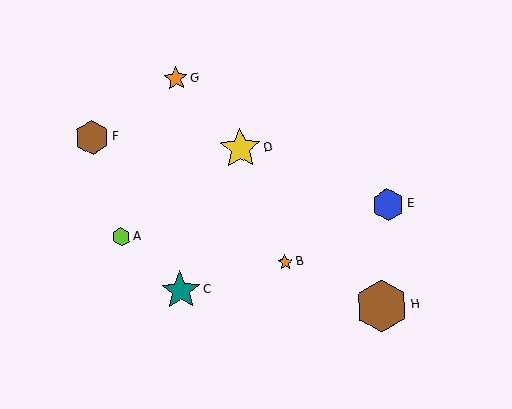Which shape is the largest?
The brown hexagon (labeled H) is the largest.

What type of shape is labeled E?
Shape E is a blue hexagon.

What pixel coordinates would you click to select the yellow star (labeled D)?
Click at (240, 149) to select the yellow star D.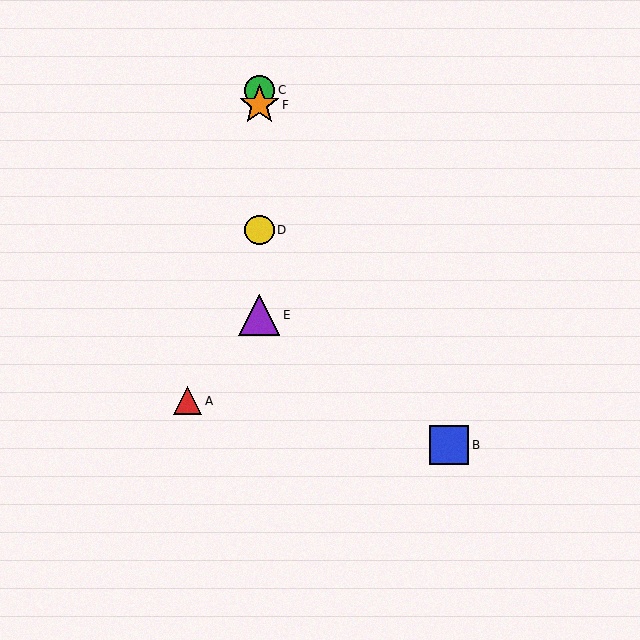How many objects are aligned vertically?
4 objects (C, D, E, F) are aligned vertically.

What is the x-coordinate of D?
Object D is at x≈259.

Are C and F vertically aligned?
Yes, both are at x≈259.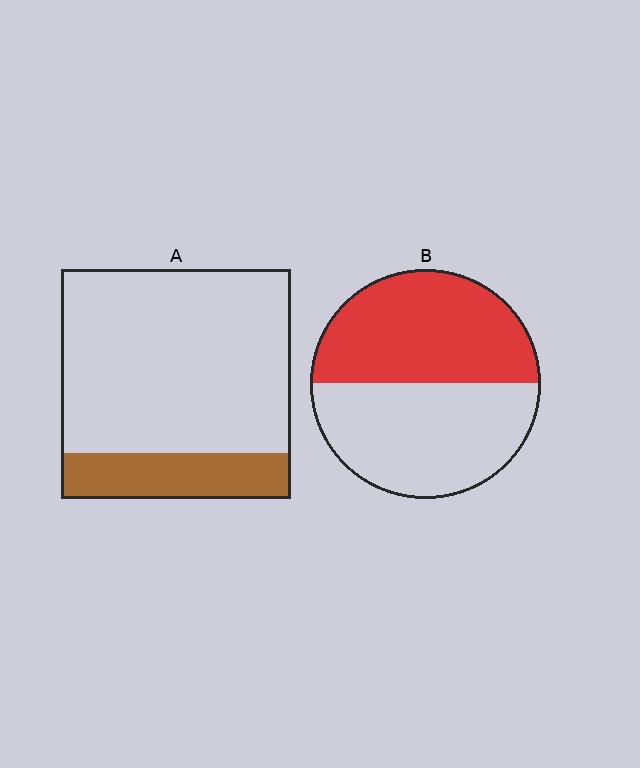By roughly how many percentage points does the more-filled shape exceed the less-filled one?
By roughly 30 percentage points (B over A).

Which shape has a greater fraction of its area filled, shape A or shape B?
Shape B.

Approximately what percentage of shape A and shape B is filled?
A is approximately 20% and B is approximately 50%.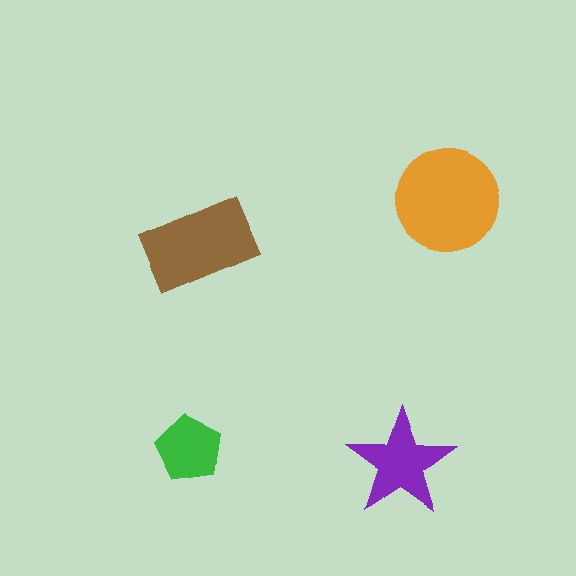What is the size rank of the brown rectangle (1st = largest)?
2nd.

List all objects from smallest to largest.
The green pentagon, the purple star, the brown rectangle, the orange circle.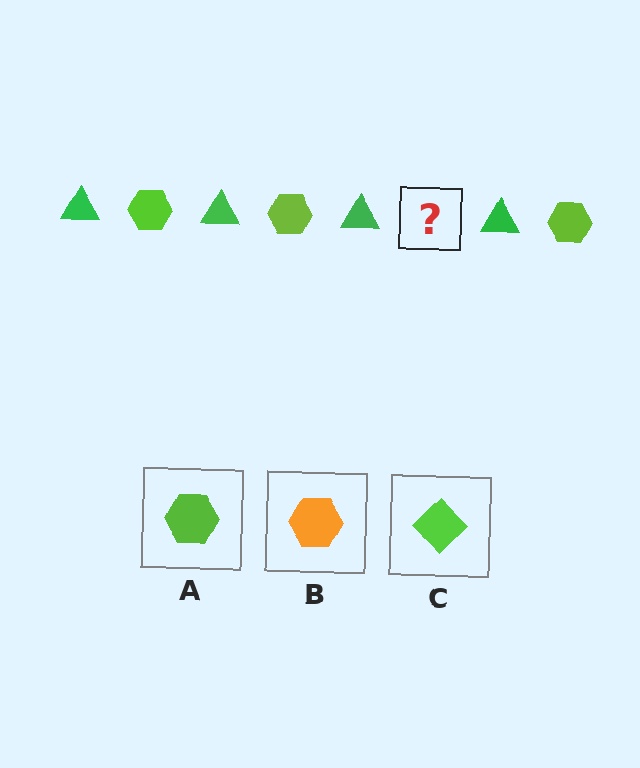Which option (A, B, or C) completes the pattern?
A.